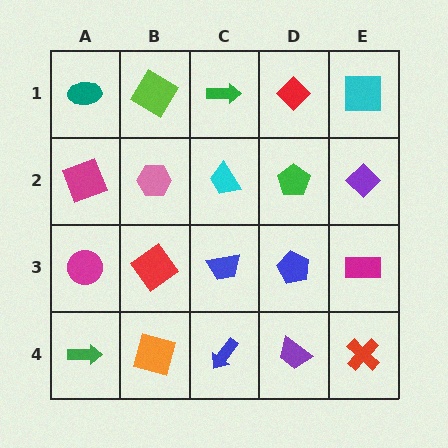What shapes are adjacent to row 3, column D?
A green pentagon (row 2, column D), a purple trapezoid (row 4, column D), a blue trapezoid (row 3, column C), a magenta rectangle (row 3, column E).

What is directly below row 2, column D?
A blue pentagon.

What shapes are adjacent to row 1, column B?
A pink hexagon (row 2, column B), a teal ellipse (row 1, column A), a green arrow (row 1, column C).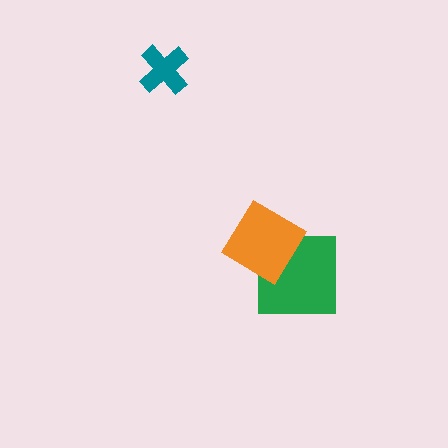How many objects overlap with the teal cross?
0 objects overlap with the teal cross.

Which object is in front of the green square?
The orange diamond is in front of the green square.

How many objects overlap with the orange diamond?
1 object overlaps with the orange diamond.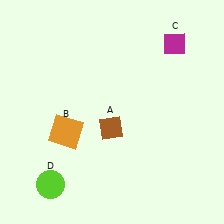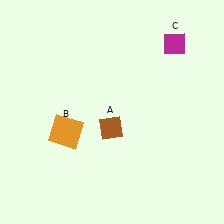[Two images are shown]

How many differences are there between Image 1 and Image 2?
There is 1 difference between the two images.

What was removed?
The lime circle (D) was removed in Image 2.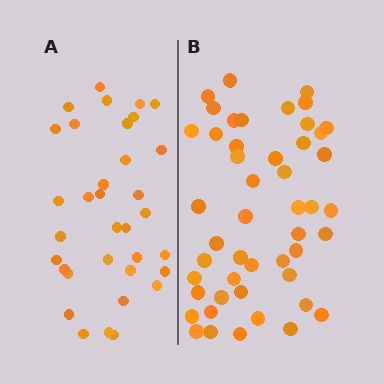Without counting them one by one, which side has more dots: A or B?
Region B (the right region) has more dots.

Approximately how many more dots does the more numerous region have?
Region B has approximately 15 more dots than region A.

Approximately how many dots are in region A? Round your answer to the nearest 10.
About 30 dots. (The exact count is 34, which rounds to 30.)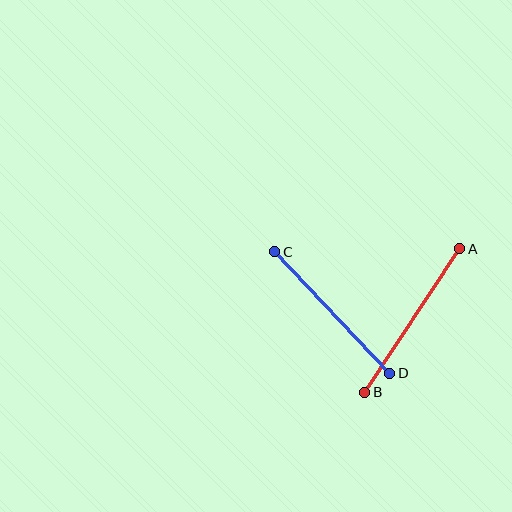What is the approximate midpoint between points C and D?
The midpoint is at approximately (332, 312) pixels.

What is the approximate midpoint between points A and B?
The midpoint is at approximately (412, 320) pixels.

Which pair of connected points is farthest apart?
Points A and B are farthest apart.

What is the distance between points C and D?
The distance is approximately 167 pixels.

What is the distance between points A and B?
The distance is approximately 172 pixels.